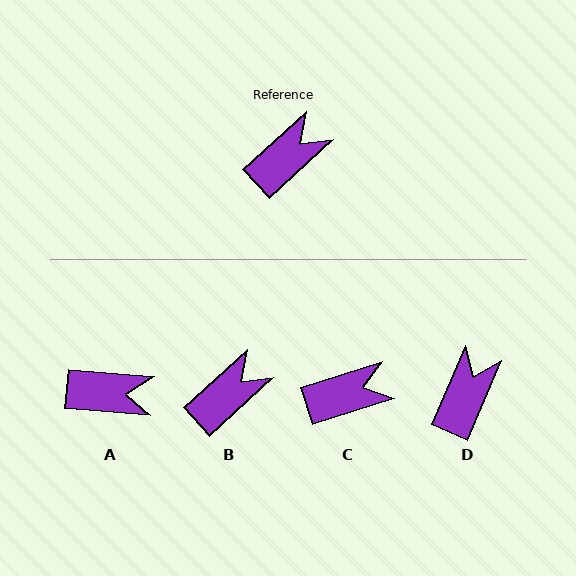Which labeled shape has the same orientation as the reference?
B.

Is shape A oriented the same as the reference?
No, it is off by about 47 degrees.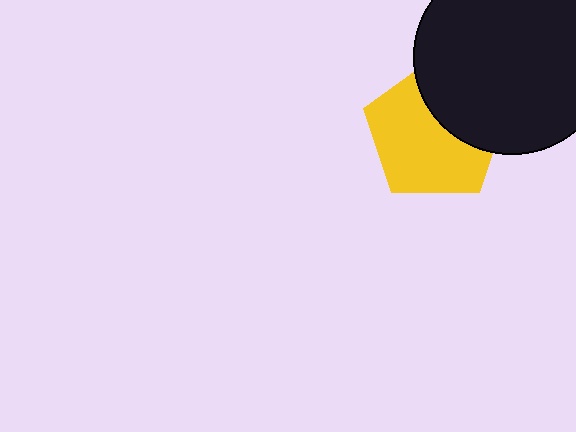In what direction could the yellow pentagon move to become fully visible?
The yellow pentagon could move toward the lower-left. That would shift it out from behind the black circle entirely.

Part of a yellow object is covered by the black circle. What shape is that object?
It is a pentagon.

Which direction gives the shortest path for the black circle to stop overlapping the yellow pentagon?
Moving toward the upper-right gives the shortest separation.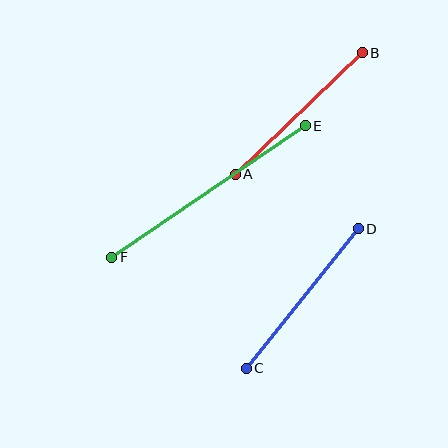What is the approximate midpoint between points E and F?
The midpoint is at approximately (209, 191) pixels.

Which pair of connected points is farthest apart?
Points E and F are farthest apart.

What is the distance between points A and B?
The distance is approximately 176 pixels.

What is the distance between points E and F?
The distance is approximately 234 pixels.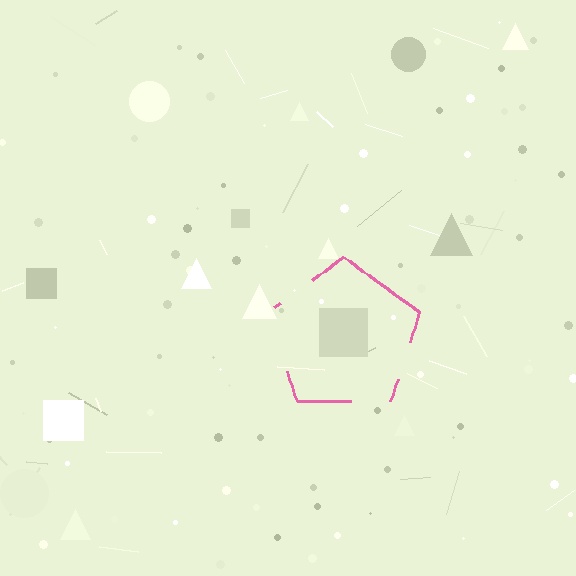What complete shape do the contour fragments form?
The contour fragments form a pentagon.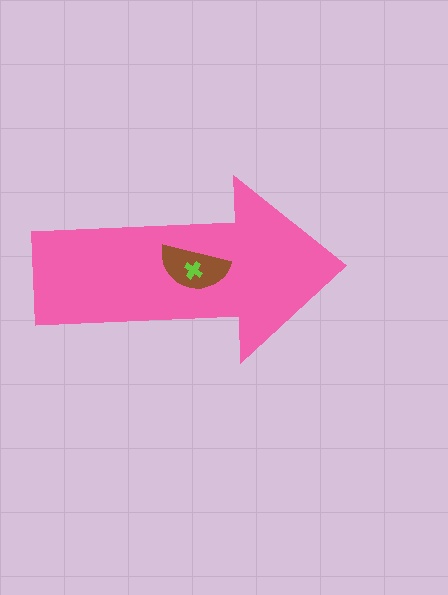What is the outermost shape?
The pink arrow.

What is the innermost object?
The lime cross.